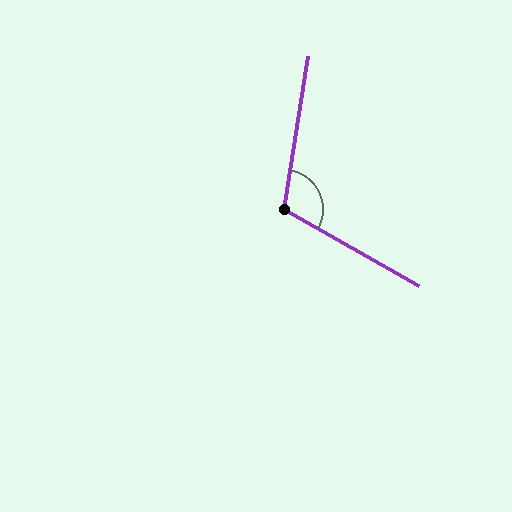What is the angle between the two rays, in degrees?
Approximately 110 degrees.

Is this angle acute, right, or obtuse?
It is obtuse.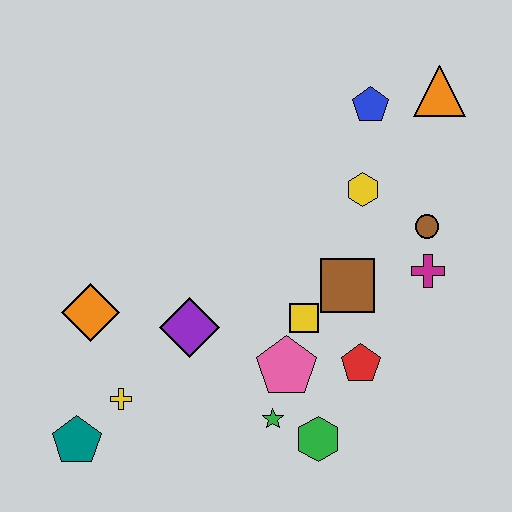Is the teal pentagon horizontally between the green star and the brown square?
No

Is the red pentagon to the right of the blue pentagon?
No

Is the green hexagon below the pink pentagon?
Yes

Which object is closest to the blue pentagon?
The orange triangle is closest to the blue pentagon.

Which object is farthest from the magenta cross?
The teal pentagon is farthest from the magenta cross.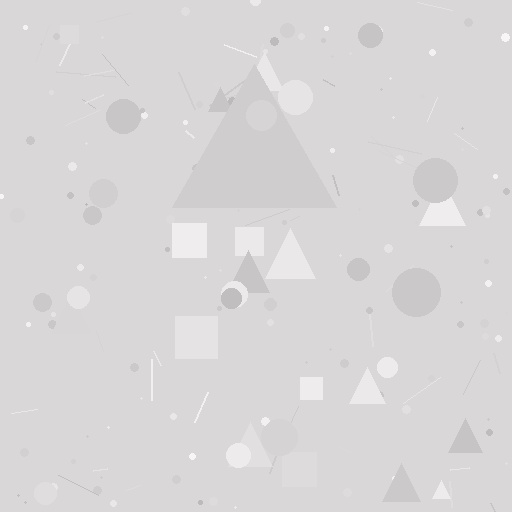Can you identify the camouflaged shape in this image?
The camouflaged shape is a triangle.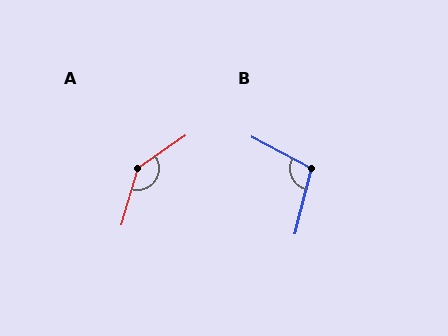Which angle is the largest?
A, at approximately 140 degrees.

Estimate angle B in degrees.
Approximately 104 degrees.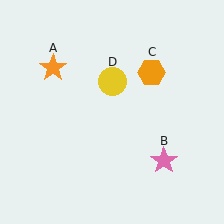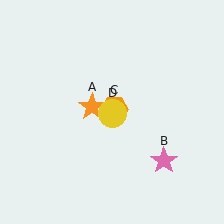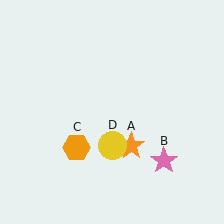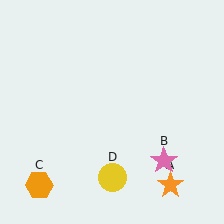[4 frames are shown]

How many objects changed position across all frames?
3 objects changed position: orange star (object A), orange hexagon (object C), yellow circle (object D).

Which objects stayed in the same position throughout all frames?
Pink star (object B) remained stationary.